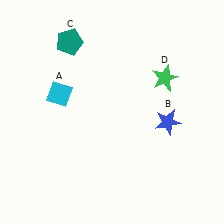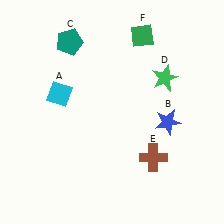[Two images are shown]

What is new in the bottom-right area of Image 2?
A brown cross (E) was added in the bottom-right area of Image 2.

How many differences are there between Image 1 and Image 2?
There are 2 differences between the two images.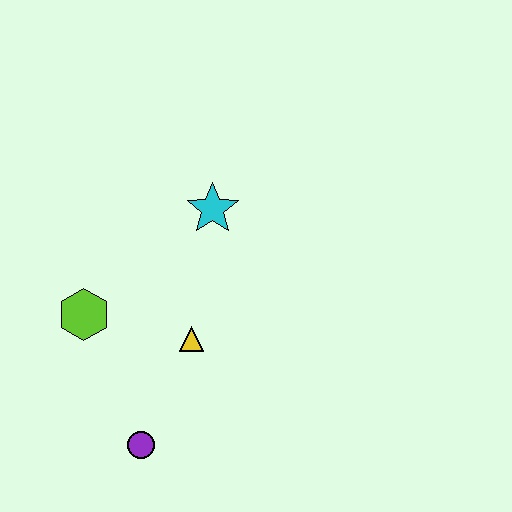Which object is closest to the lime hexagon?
The yellow triangle is closest to the lime hexagon.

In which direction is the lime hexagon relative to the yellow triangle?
The lime hexagon is to the left of the yellow triangle.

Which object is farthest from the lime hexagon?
The cyan star is farthest from the lime hexagon.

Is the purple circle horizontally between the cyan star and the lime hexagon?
Yes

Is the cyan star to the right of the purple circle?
Yes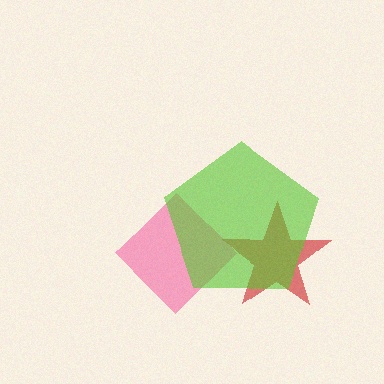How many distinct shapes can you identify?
There are 3 distinct shapes: a pink diamond, a red star, a lime pentagon.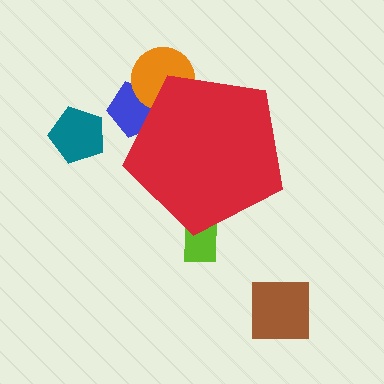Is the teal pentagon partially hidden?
No, the teal pentagon is fully visible.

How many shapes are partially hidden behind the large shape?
3 shapes are partially hidden.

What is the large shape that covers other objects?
A red pentagon.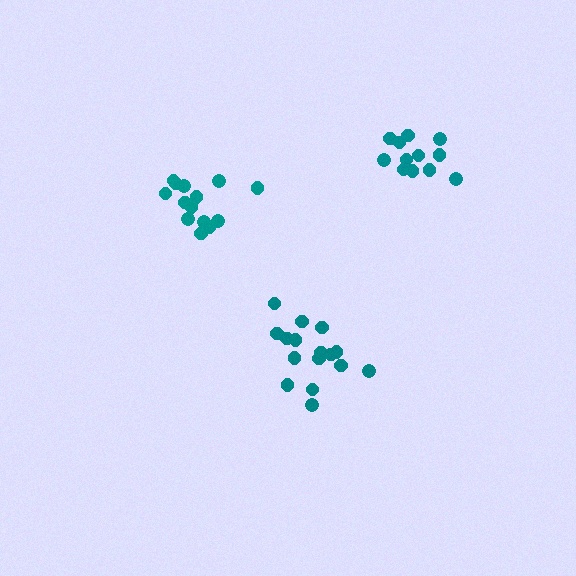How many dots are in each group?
Group 1: 16 dots, Group 2: 14 dots, Group 3: 12 dots (42 total).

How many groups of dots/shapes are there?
There are 3 groups.